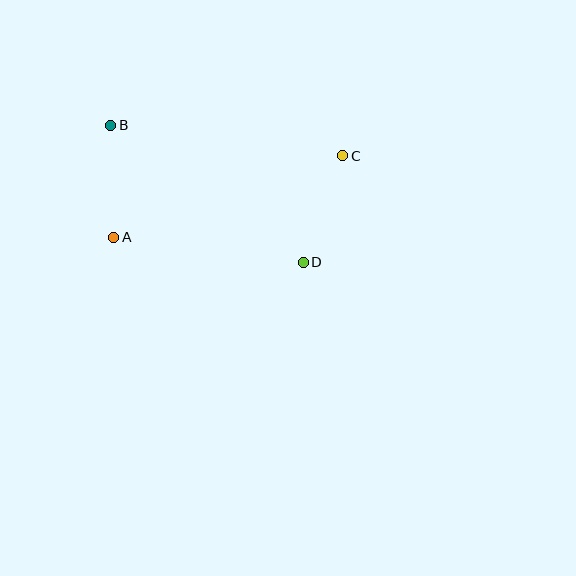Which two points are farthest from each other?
Points A and C are farthest from each other.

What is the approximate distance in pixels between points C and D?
The distance between C and D is approximately 114 pixels.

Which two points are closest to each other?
Points A and B are closest to each other.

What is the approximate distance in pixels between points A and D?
The distance between A and D is approximately 191 pixels.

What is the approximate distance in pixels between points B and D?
The distance between B and D is approximately 236 pixels.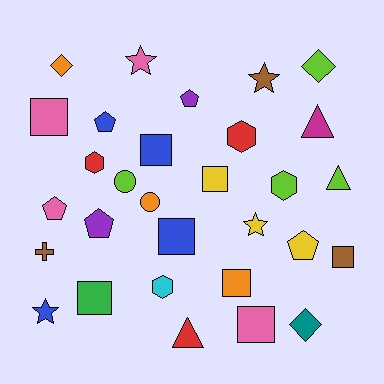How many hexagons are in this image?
There are 4 hexagons.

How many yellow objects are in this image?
There are 3 yellow objects.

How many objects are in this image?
There are 30 objects.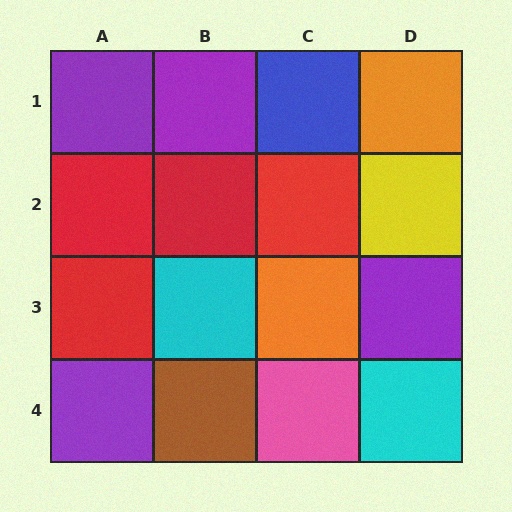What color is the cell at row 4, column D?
Cyan.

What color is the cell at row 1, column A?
Purple.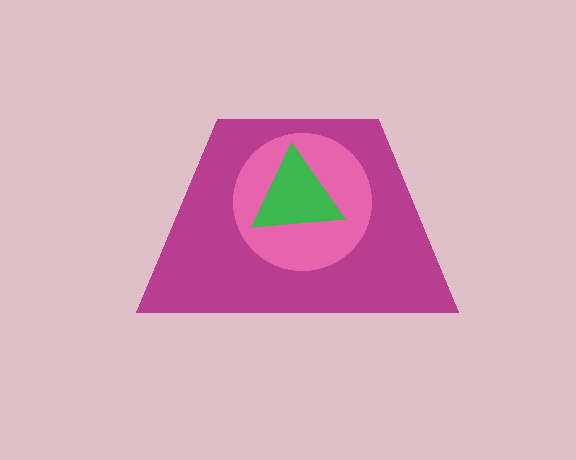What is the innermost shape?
The green triangle.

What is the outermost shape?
The magenta trapezoid.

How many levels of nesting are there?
3.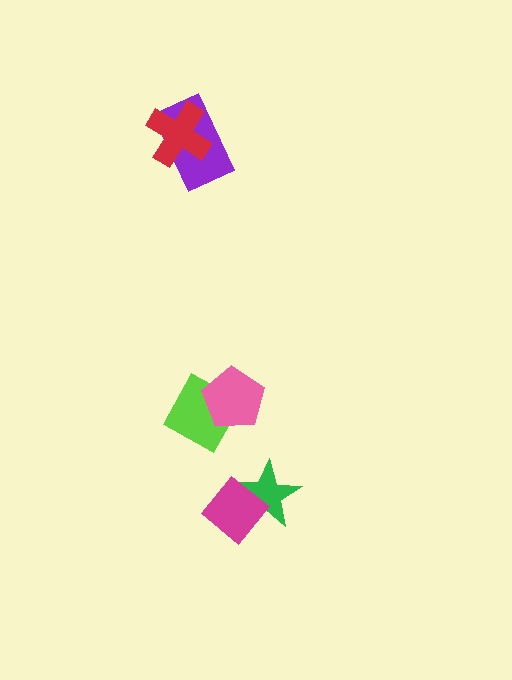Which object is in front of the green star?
The magenta diamond is in front of the green star.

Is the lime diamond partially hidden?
Yes, it is partially covered by another shape.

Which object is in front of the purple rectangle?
The red cross is in front of the purple rectangle.